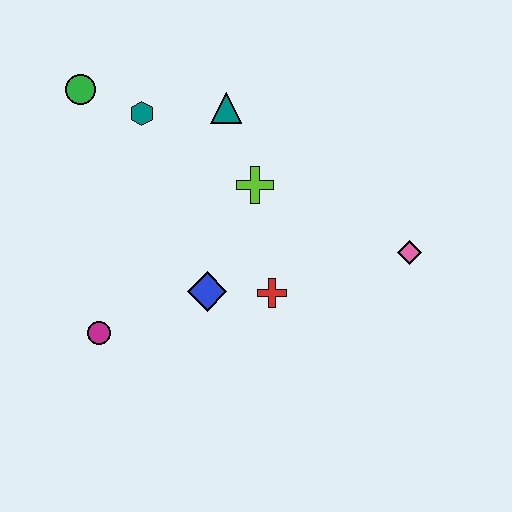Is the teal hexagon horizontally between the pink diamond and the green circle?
Yes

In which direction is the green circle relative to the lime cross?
The green circle is to the left of the lime cross.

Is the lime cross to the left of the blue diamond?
No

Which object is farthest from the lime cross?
The magenta circle is farthest from the lime cross.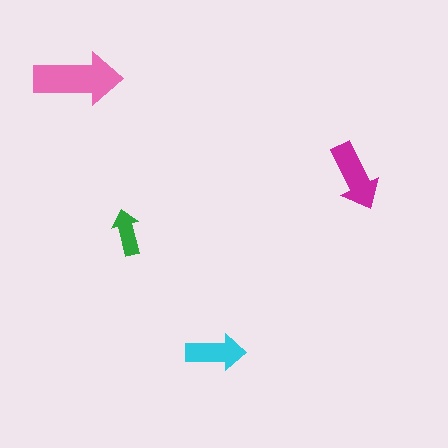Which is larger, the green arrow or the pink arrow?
The pink one.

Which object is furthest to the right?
The magenta arrow is rightmost.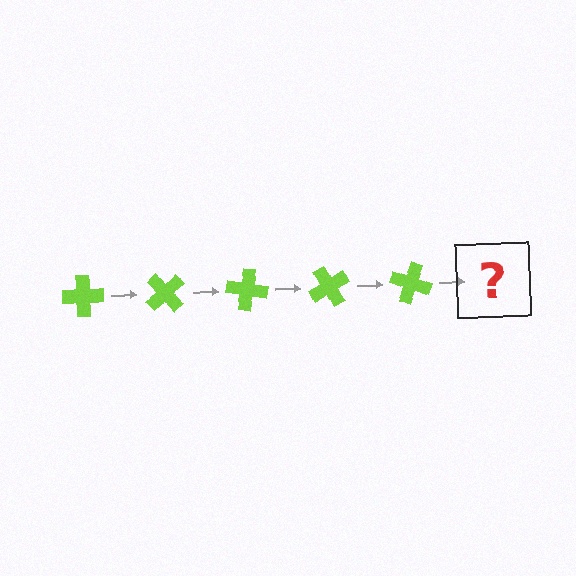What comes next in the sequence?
The next element should be a lime cross rotated 250 degrees.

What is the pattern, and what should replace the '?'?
The pattern is that the cross rotates 50 degrees each step. The '?' should be a lime cross rotated 250 degrees.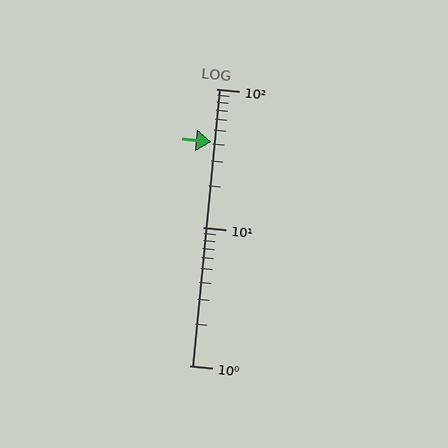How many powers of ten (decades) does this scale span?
The scale spans 2 decades, from 1 to 100.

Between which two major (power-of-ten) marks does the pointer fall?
The pointer is between 10 and 100.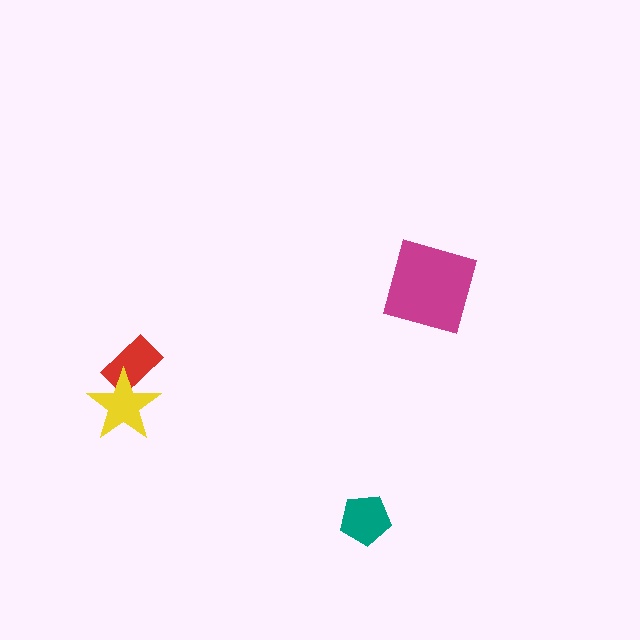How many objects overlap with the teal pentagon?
0 objects overlap with the teal pentagon.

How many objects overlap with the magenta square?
0 objects overlap with the magenta square.